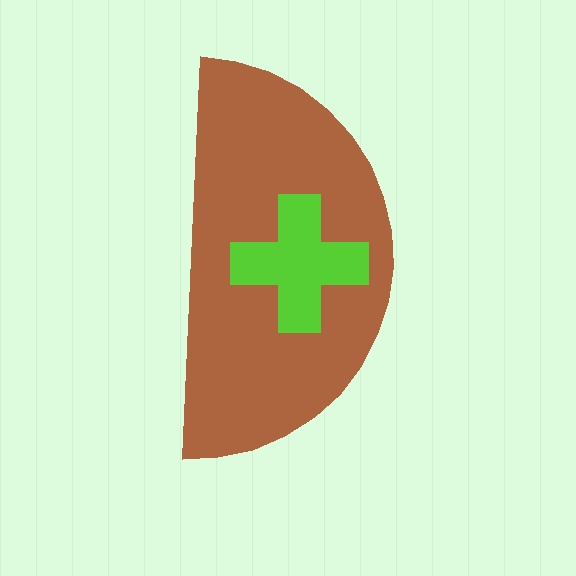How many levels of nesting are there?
2.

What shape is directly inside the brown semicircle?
The lime cross.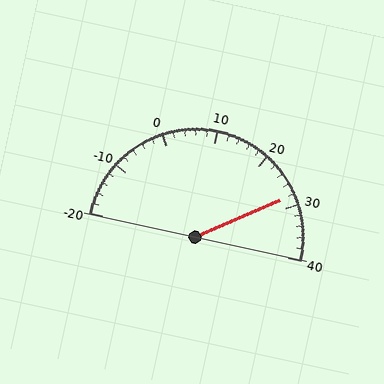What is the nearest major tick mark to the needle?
The nearest major tick mark is 30.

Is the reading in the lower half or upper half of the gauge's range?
The reading is in the upper half of the range (-20 to 40).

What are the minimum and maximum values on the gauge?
The gauge ranges from -20 to 40.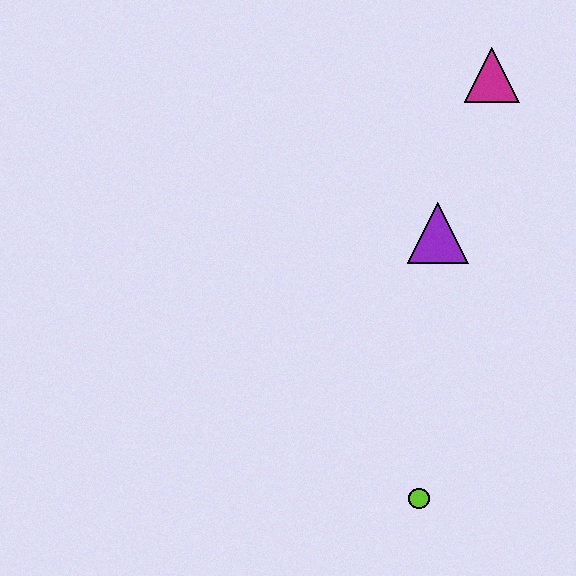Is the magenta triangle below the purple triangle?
No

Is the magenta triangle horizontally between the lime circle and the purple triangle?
No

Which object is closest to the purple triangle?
The magenta triangle is closest to the purple triangle.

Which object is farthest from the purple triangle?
The lime circle is farthest from the purple triangle.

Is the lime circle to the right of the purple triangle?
No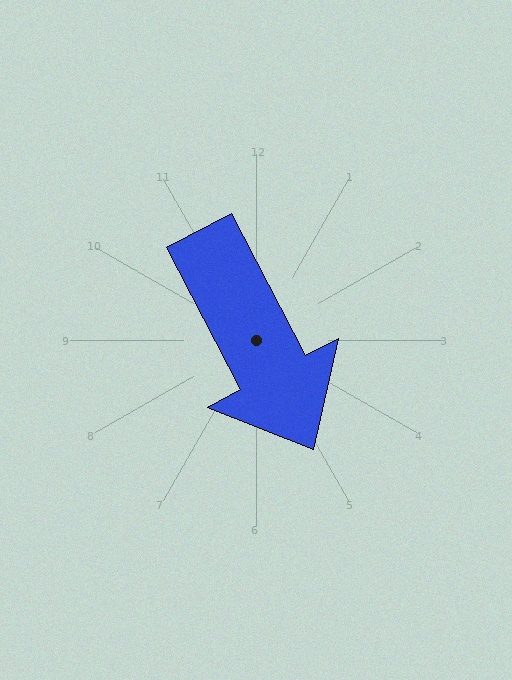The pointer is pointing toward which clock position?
Roughly 5 o'clock.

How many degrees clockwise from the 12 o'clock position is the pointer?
Approximately 152 degrees.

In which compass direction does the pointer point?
Southeast.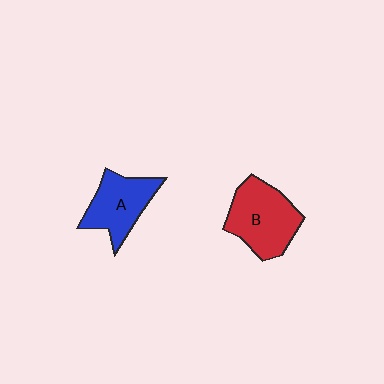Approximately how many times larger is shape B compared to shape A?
Approximately 1.2 times.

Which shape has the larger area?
Shape B (red).